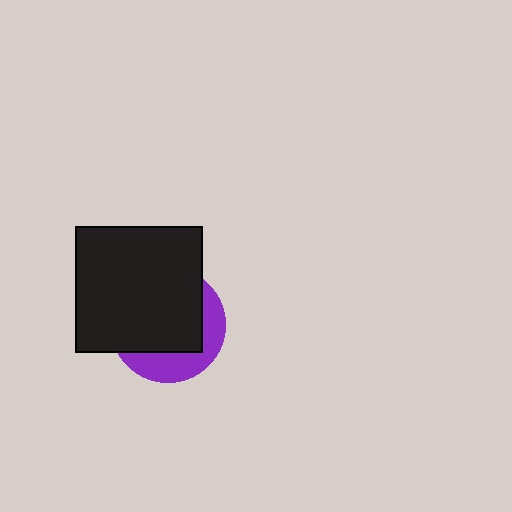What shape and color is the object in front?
The object in front is a black square.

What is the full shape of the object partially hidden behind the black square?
The partially hidden object is a purple circle.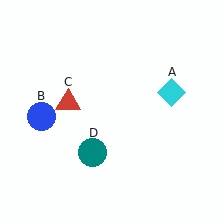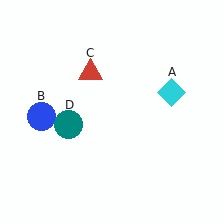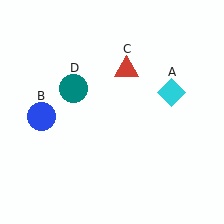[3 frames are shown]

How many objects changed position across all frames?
2 objects changed position: red triangle (object C), teal circle (object D).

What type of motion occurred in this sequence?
The red triangle (object C), teal circle (object D) rotated clockwise around the center of the scene.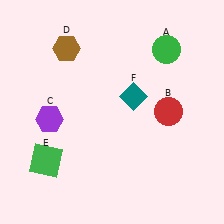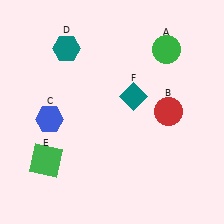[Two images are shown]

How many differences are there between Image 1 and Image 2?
There are 2 differences between the two images.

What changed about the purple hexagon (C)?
In Image 1, C is purple. In Image 2, it changed to blue.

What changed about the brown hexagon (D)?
In Image 1, D is brown. In Image 2, it changed to teal.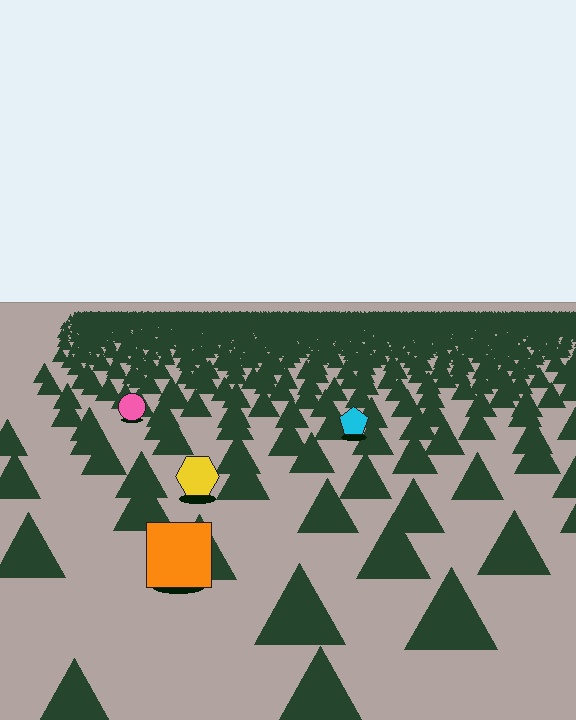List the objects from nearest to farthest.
From nearest to farthest: the orange square, the yellow hexagon, the cyan pentagon, the pink circle.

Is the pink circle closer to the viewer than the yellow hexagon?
No. The yellow hexagon is closer — you can tell from the texture gradient: the ground texture is coarser near it.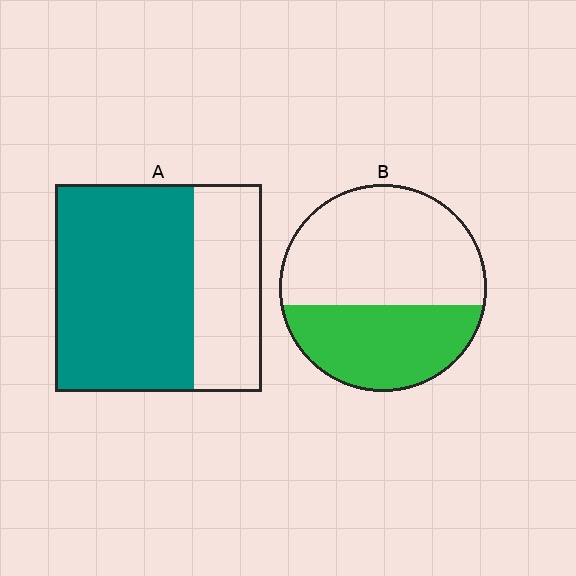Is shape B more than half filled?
No.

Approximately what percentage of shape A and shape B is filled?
A is approximately 65% and B is approximately 40%.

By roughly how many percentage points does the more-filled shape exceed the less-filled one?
By roughly 30 percentage points (A over B).